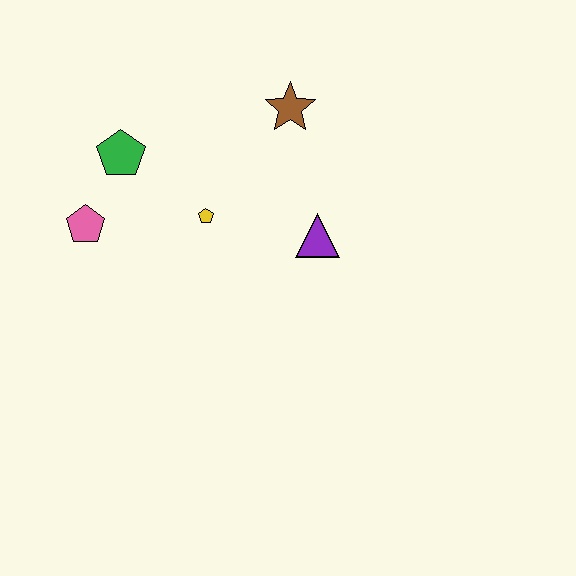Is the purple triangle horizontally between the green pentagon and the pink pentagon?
No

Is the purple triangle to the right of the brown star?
Yes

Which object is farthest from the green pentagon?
The purple triangle is farthest from the green pentagon.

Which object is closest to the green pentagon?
The pink pentagon is closest to the green pentagon.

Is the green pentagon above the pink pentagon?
Yes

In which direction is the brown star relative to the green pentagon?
The brown star is to the right of the green pentagon.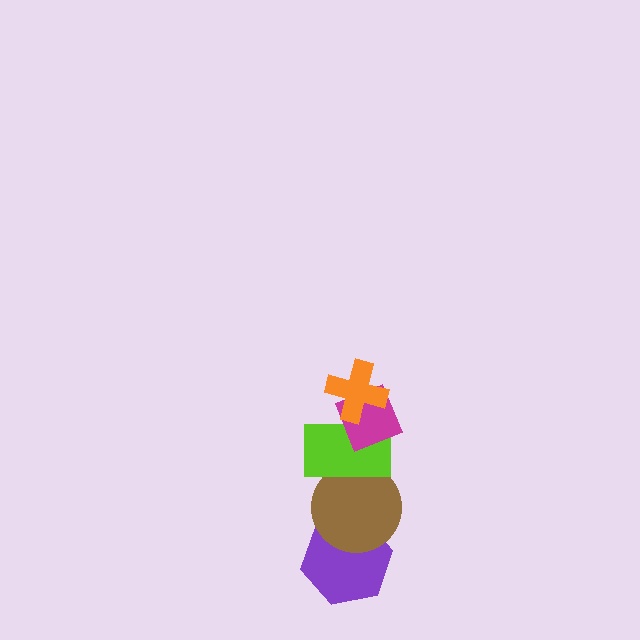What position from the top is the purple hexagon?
The purple hexagon is 5th from the top.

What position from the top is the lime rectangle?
The lime rectangle is 3rd from the top.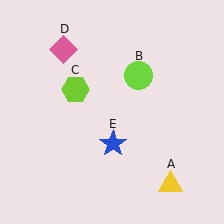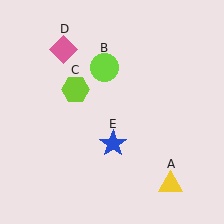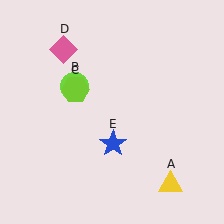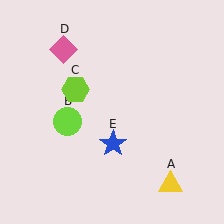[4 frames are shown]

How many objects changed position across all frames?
1 object changed position: lime circle (object B).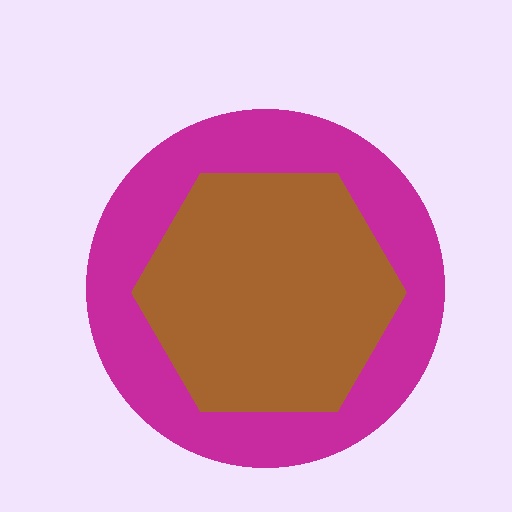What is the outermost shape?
The magenta circle.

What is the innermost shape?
The brown hexagon.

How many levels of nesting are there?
2.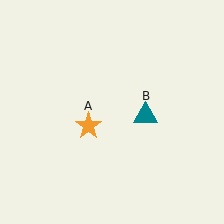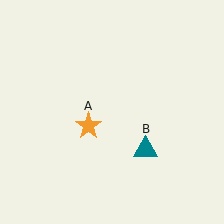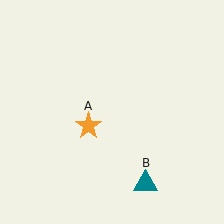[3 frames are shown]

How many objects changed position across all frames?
1 object changed position: teal triangle (object B).